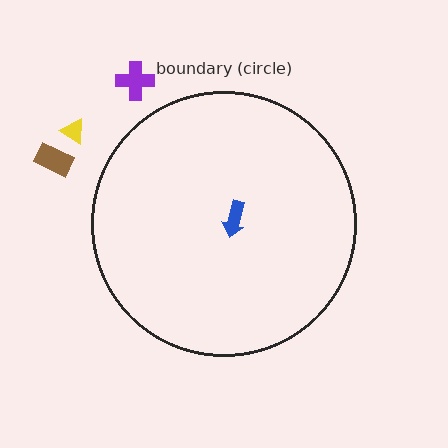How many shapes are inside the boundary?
1 inside, 3 outside.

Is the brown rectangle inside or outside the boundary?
Outside.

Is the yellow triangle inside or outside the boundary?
Outside.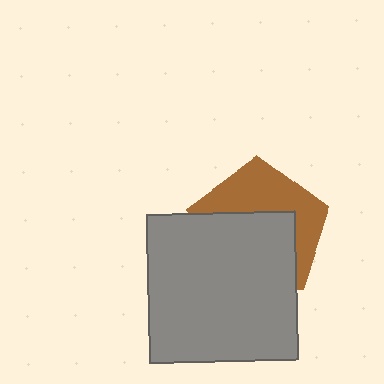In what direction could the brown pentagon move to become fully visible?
The brown pentagon could move up. That would shift it out from behind the gray square entirely.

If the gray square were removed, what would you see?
You would see the complete brown pentagon.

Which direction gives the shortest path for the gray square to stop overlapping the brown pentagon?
Moving down gives the shortest separation.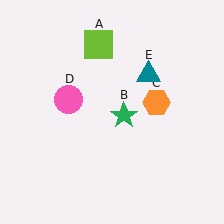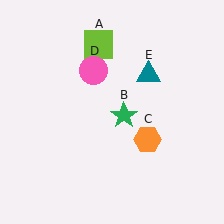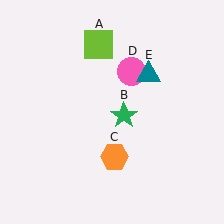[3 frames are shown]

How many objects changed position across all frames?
2 objects changed position: orange hexagon (object C), pink circle (object D).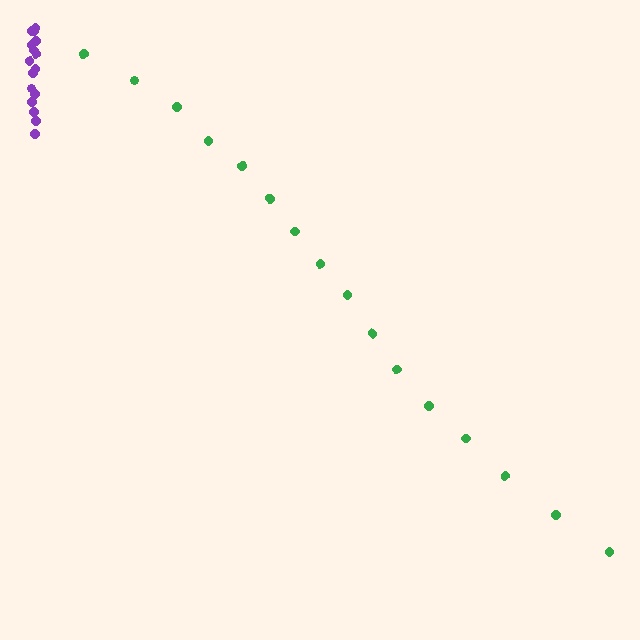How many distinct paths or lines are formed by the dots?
There are 2 distinct paths.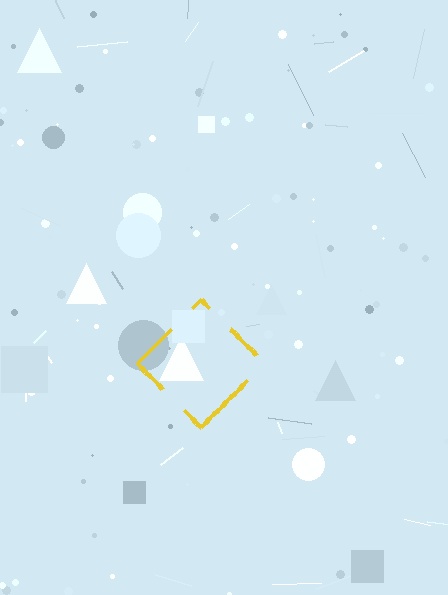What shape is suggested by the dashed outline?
The dashed outline suggests a diamond.